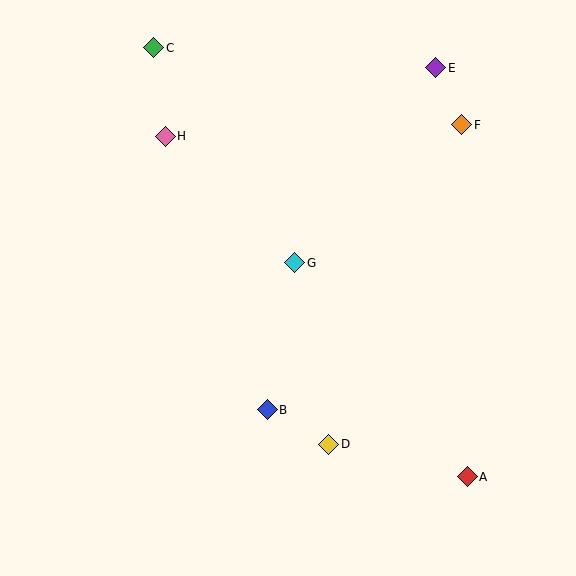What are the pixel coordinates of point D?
Point D is at (329, 444).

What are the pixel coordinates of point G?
Point G is at (295, 263).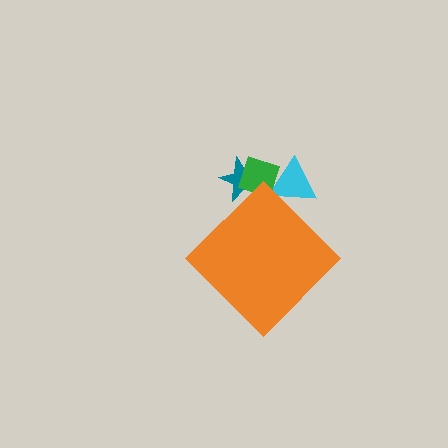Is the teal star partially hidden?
Yes, the teal star is partially hidden behind the orange diamond.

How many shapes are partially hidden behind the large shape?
3 shapes are partially hidden.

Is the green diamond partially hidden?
Yes, the green diamond is partially hidden behind the orange diamond.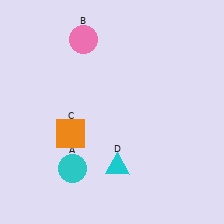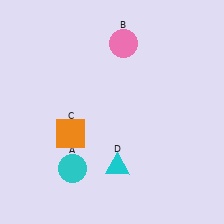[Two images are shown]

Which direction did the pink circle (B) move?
The pink circle (B) moved right.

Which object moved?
The pink circle (B) moved right.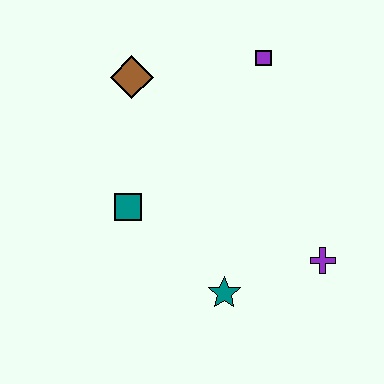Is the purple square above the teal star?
Yes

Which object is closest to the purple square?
The brown diamond is closest to the purple square.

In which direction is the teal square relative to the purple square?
The teal square is below the purple square.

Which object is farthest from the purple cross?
The brown diamond is farthest from the purple cross.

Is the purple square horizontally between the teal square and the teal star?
No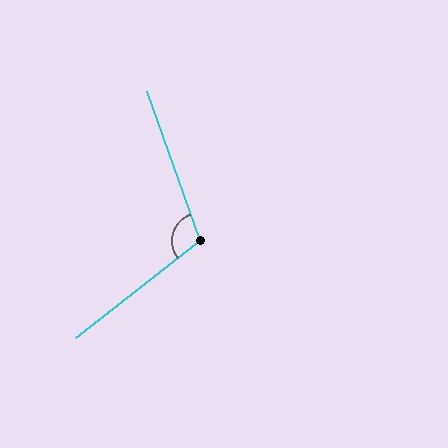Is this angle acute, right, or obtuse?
It is obtuse.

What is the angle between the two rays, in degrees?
Approximately 109 degrees.